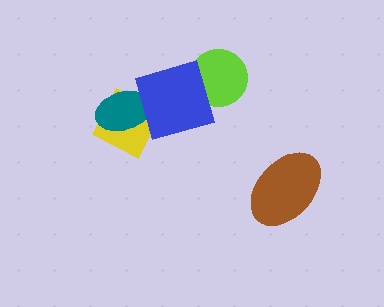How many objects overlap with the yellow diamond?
2 objects overlap with the yellow diamond.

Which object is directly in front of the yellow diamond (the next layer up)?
The teal ellipse is directly in front of the yellow diamond.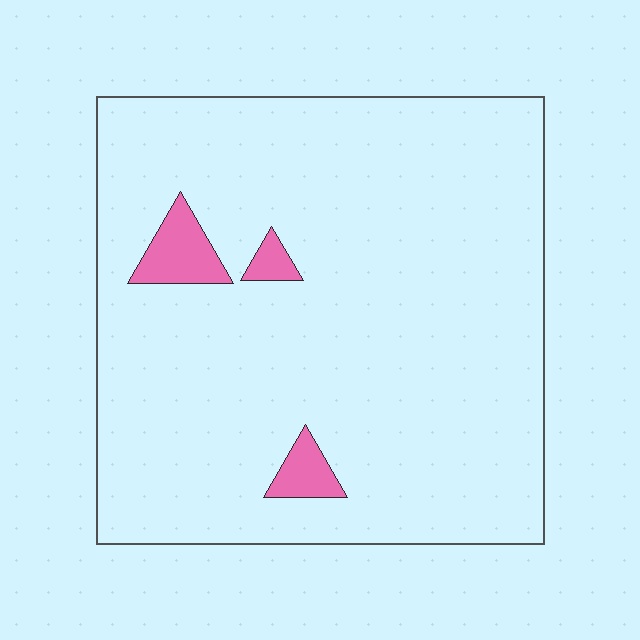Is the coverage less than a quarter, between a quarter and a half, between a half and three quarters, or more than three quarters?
Less than a quarter.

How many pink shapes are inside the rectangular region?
3.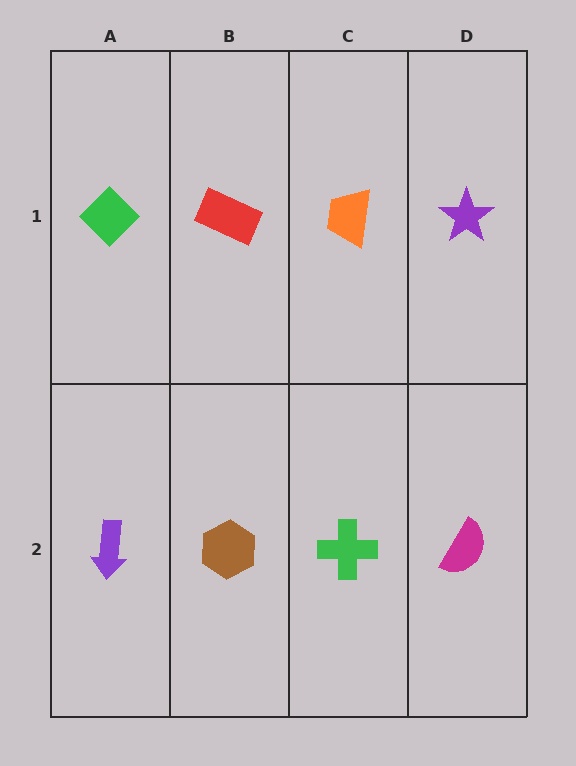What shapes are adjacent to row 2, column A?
A green diamond (row 1, column A), a brown hexagon (row 2, column B).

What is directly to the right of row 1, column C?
A purple star.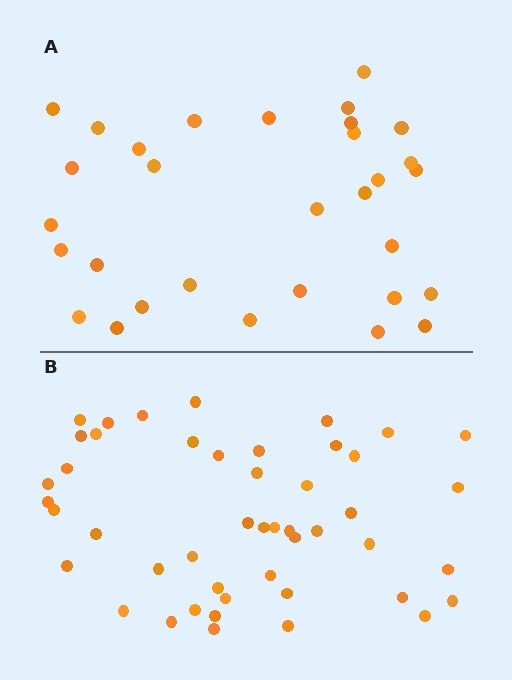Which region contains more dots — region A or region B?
Region B (the bottom region) has more dots.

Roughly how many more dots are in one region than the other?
Region B has approximately 15 more dots than region A.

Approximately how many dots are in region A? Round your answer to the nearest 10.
About 30 dots. (The exact count is 31, which rounds to 30.)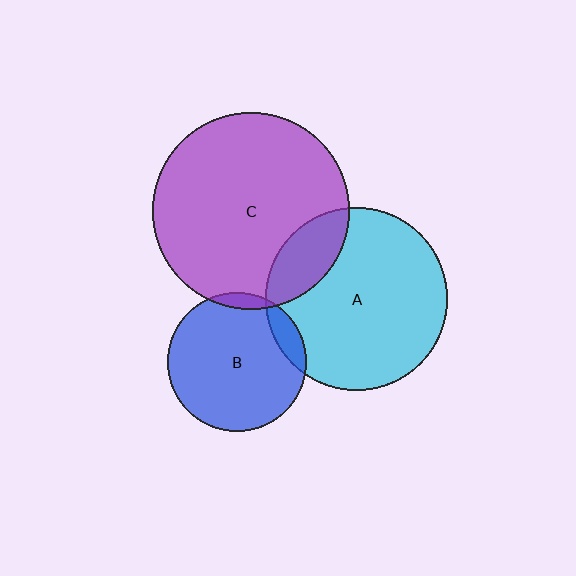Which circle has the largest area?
Circle C (purple).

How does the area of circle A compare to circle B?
Approximately 1.7 times.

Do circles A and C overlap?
Yes.